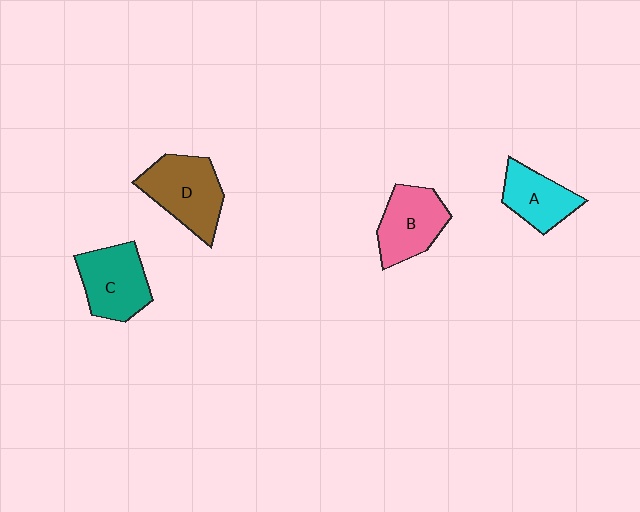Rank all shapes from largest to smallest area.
From largest to smallest: D (brown), C (teal), B (pink), A (cyan).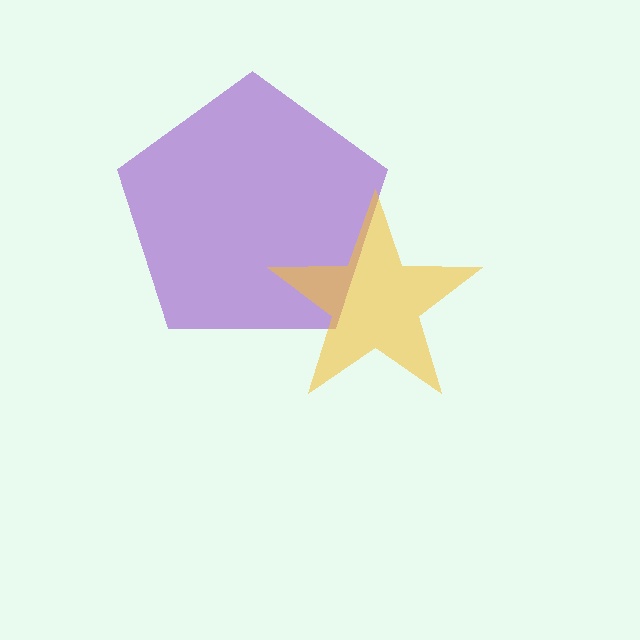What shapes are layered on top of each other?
The layered shapes are: a purple pentagon, a yellow star.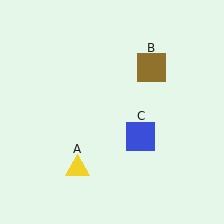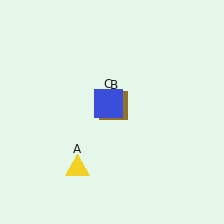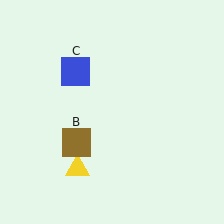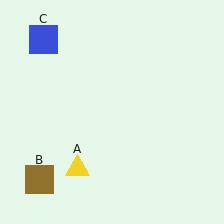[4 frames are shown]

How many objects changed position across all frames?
2 objects changed position: brown square (object B), blue square (object C).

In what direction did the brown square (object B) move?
The brown square (object B) moved down and to the left.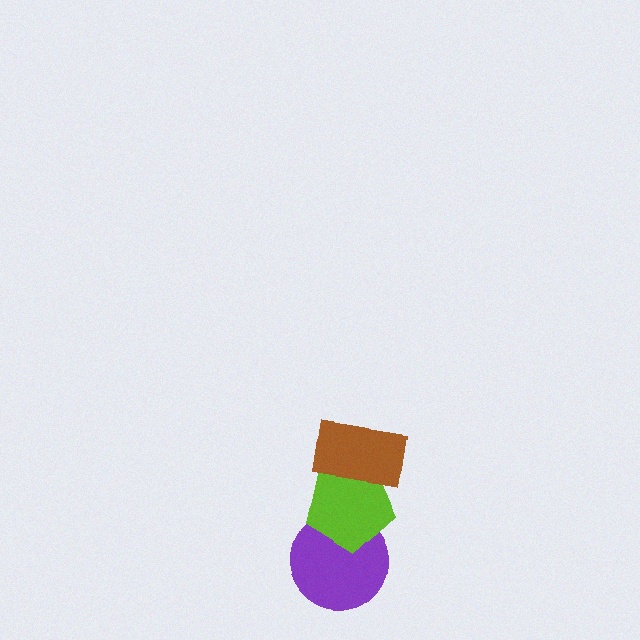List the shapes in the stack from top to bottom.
From top to bottom: the brown rectangle, the lime pentagon, the purple circle.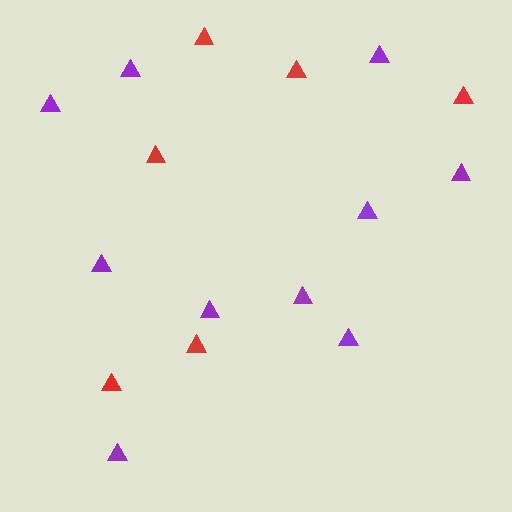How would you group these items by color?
There are 2 groups: one group of purple triangles (10) and one group of red triangles (6).